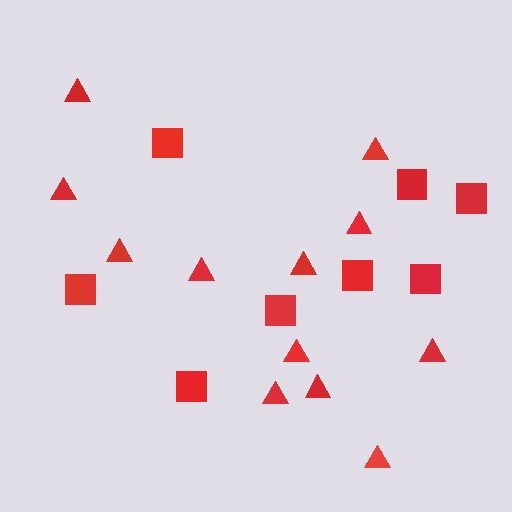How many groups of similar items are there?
There are 2 groups: one group of squares (8) and one group of triangles (12).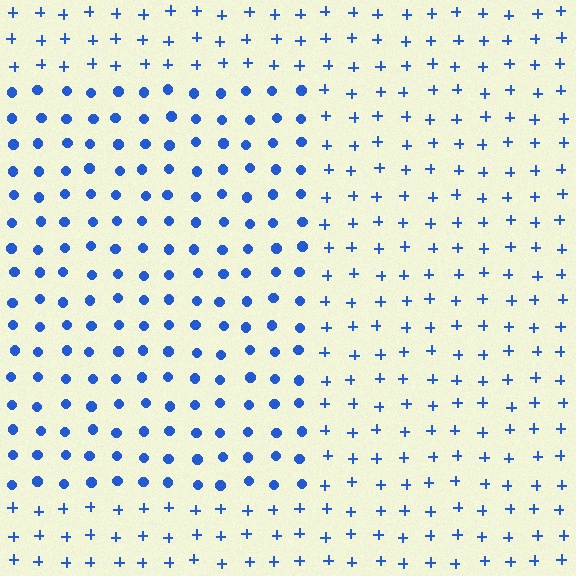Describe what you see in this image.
The image is filled with small blue elements arranged in a uniform grid. A rectangle-shaped region contains circles, while the surrounding area contains plus signs. The boundary is defined purely by the change in element shape.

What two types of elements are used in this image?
The image uses circles inside the rectangle region and plus signs outside it.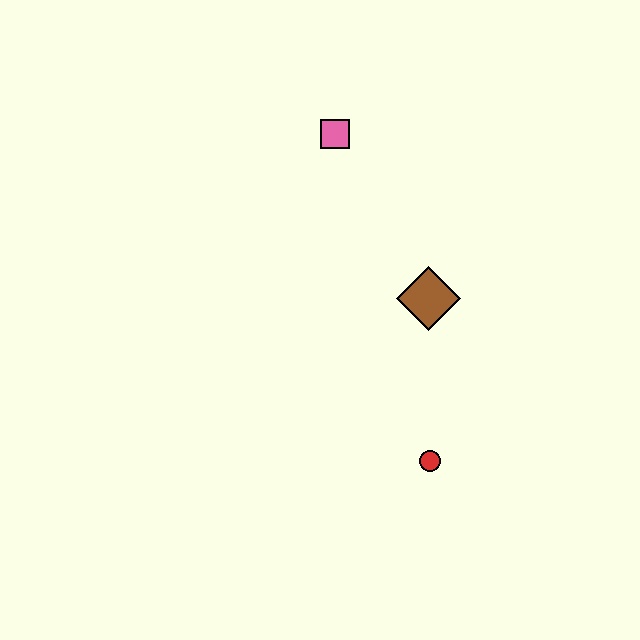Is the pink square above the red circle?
Yes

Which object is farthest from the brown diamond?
The pink square is farthest from the brown diamond.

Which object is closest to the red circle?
The brown diamond is closest to the red circle.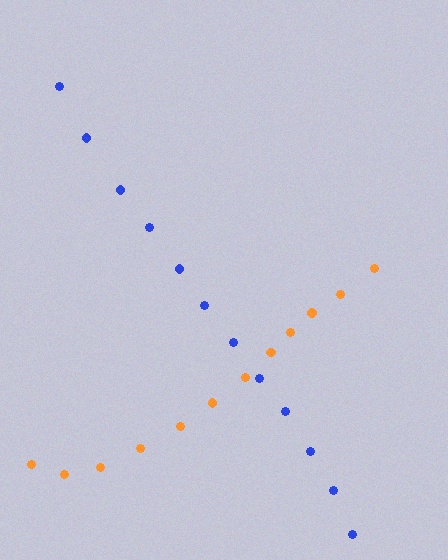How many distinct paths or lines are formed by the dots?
There are 2 distinct paths.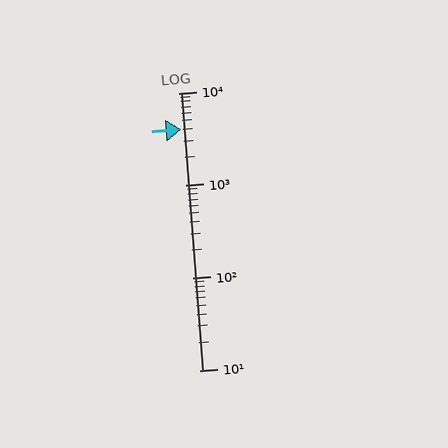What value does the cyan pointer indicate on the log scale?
The pointer indicates approximately 4000.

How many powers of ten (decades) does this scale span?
The scale spans 3 decades, from 10 to 10000.